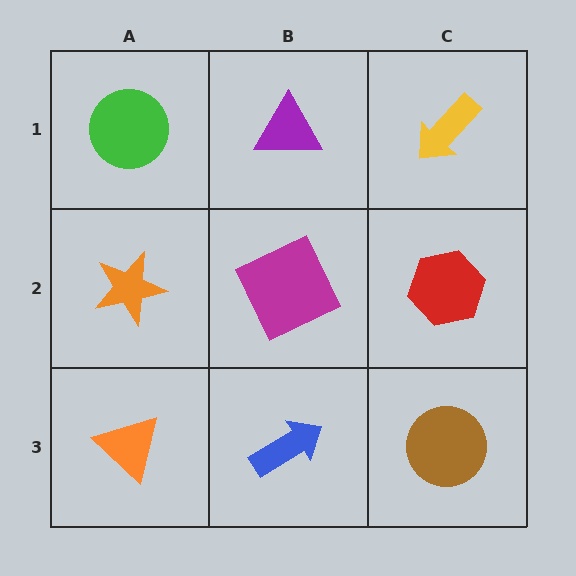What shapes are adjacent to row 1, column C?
A red hexagon (row 2, column C), a purple triangle (row 1, column B).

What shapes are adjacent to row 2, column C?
A yellow arrow (row 1, column C), a brown circle (row 3, column C), a magenta square (row 2, column B).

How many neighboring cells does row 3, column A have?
2.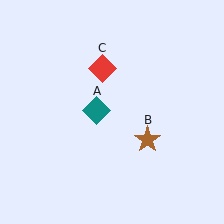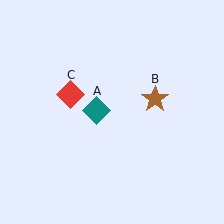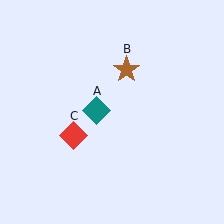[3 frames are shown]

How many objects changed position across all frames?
2 objects changed position: brown star (object B), red diamond (object C).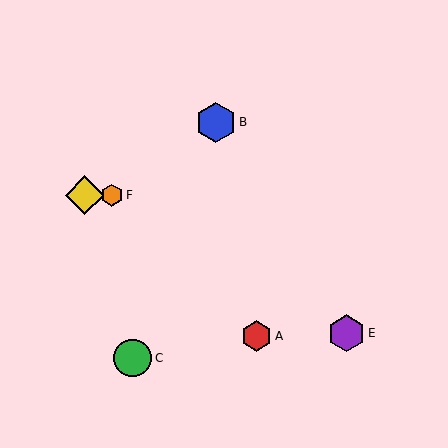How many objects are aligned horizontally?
2 objects (D, F) are aligned horizontally.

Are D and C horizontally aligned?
No, D is at y≈195 and C is at y≈358.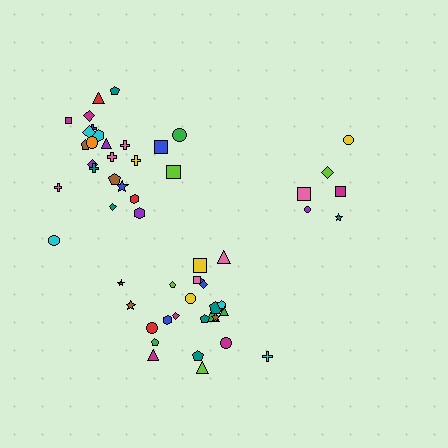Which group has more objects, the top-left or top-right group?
The top-left group.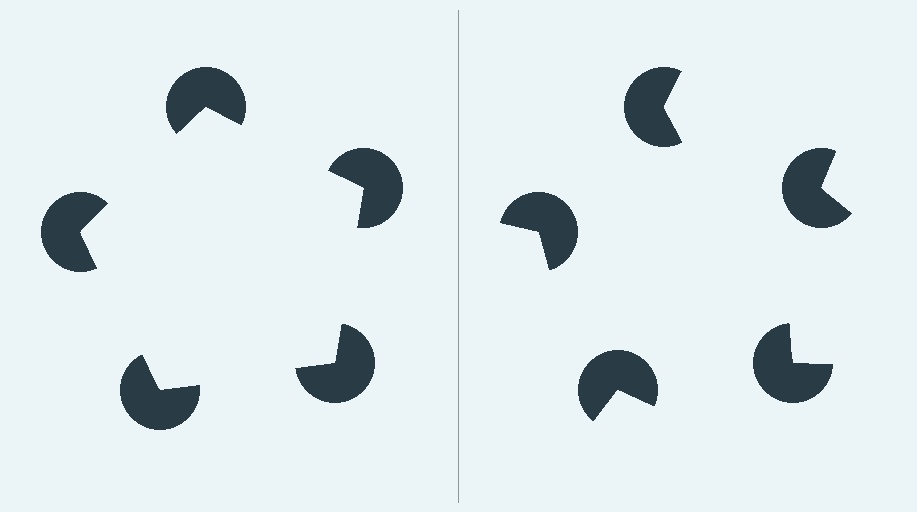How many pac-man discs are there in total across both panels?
10 — 5 on each side.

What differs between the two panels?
The pac-man discs are positioned identically on both sides; only the wedge orientations differ. On the left they align to a pentagon; on the right they are misaligned.